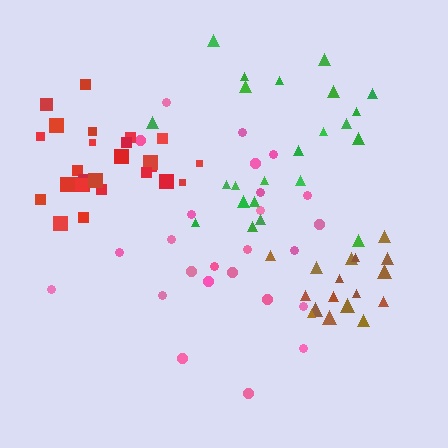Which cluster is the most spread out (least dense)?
Pink.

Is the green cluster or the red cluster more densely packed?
Red.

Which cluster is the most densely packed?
Red.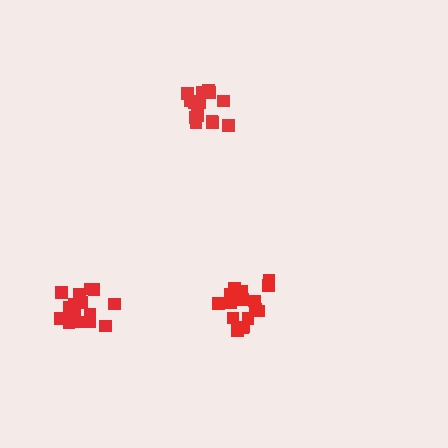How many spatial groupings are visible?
There are 3 spatial groupings.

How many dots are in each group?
Group 1: 17 dots, Group 2: 15 dots, Group 3: 18 dots (50 total).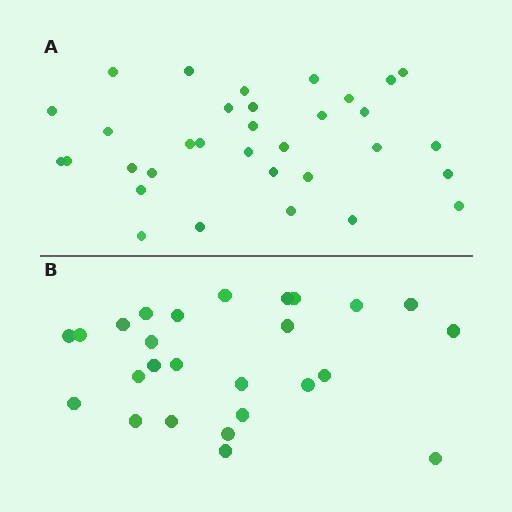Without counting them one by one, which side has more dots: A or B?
Region A (the top region) has more dots.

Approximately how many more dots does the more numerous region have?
Region A has roughly 8 or so more dots than region B.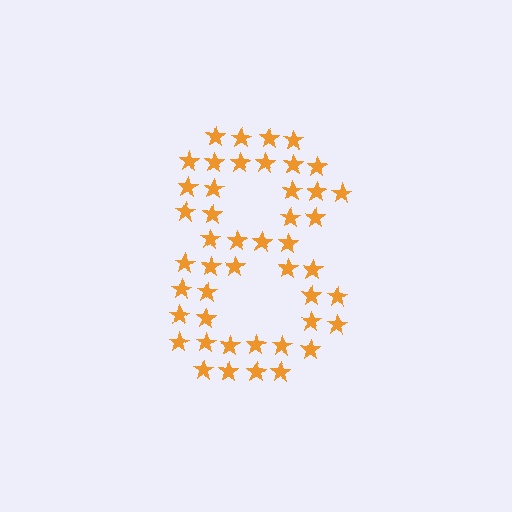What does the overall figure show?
The overall figure shows the digit 8.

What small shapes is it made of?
It is made of small stars.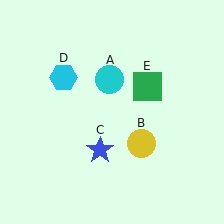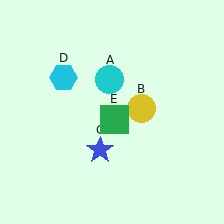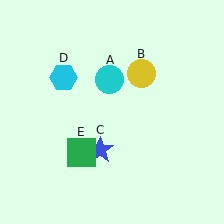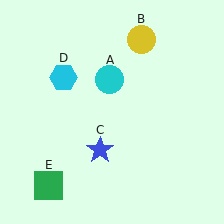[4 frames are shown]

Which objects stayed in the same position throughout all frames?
Cyan circle (object A) and blue star (object C) and cyan hexagon (object D) remained stationary.